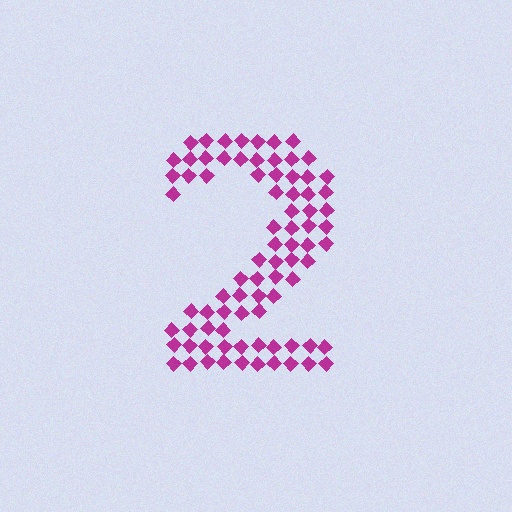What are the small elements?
The small elements are diamonds.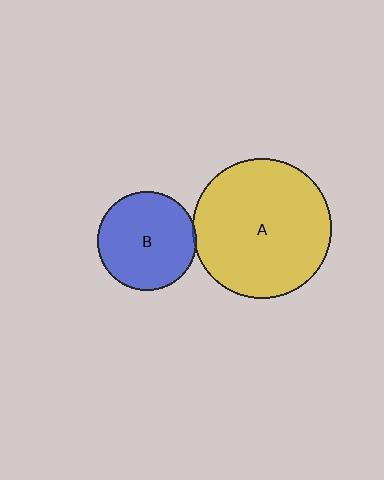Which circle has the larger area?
Circle A (yellow).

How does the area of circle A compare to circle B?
Approximately 2.0 times.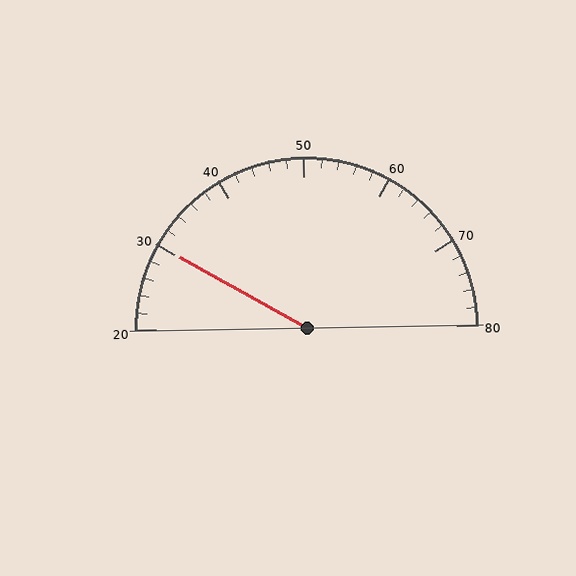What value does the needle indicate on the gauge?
The needle indicates approximately 30.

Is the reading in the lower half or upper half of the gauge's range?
The reading is in the lower half of the range (20 to 80).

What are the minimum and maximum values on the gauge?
The gauge ranges from 20 to 80.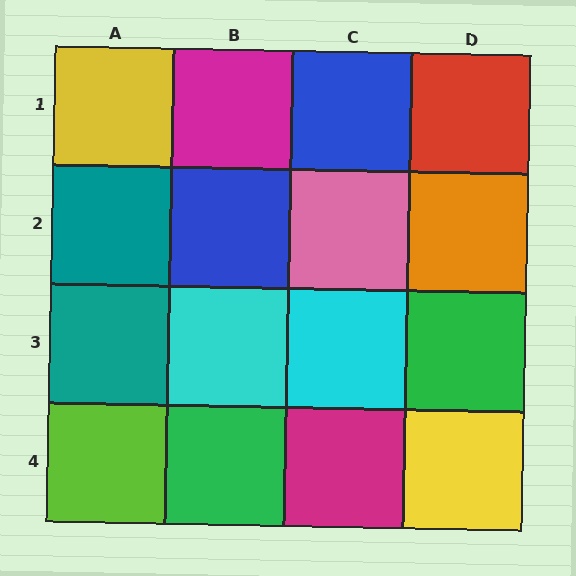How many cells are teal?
2 cells are teal.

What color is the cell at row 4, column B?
Green.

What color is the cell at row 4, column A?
Lime.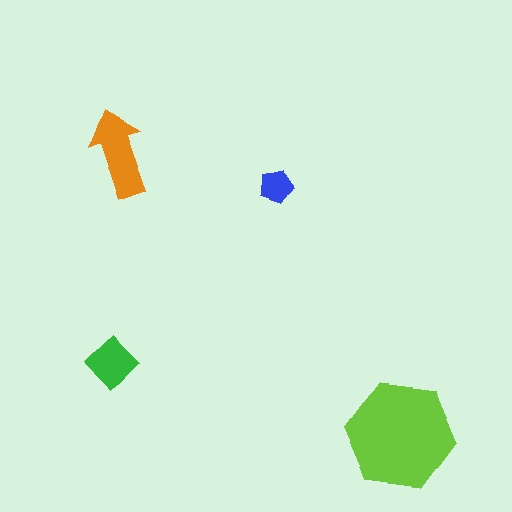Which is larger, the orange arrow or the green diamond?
The orange arrow.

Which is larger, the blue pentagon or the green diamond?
The green diamond.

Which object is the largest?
The lime hexagon.